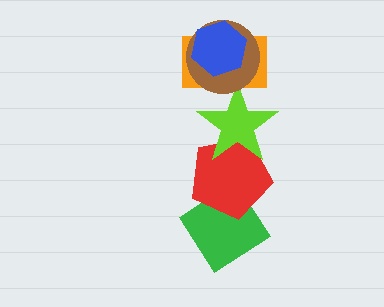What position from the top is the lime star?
The lime star is 4th from the top.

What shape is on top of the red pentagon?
The lime star is on top of the red pentagon.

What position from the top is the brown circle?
The brown circle is 2nd from the top.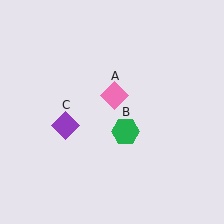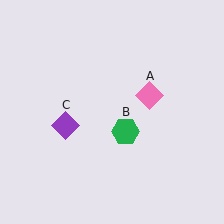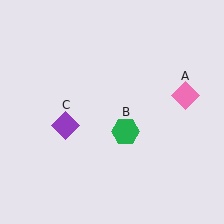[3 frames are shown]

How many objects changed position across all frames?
1 object changed position: pink diamond (object A).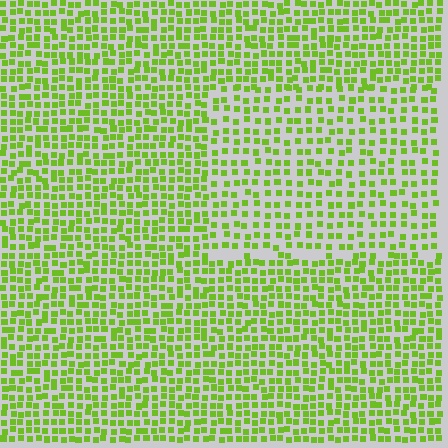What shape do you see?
I see a rectangle.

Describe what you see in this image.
The image contains small lime elements arranged at two different densities. A rectangle-shaped region is visible where the elements are less densely packed than the surrounding area.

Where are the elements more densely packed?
The elements are more densely packed outside the rectangle boundary.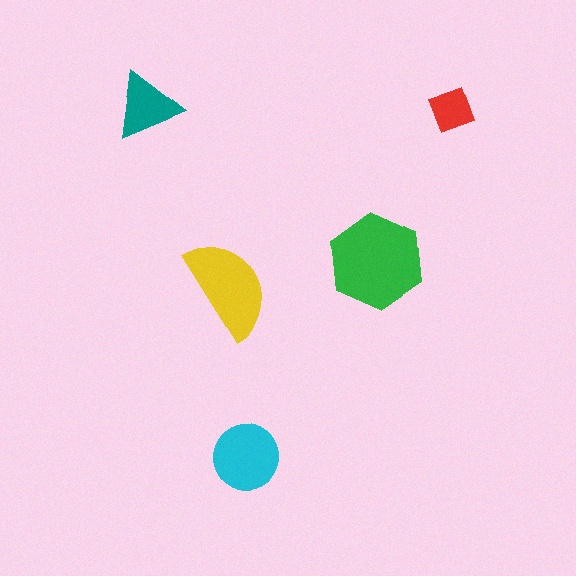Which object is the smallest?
The red diamond.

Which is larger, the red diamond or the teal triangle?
The teal triangle.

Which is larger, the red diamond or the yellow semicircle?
The yellow semicircle.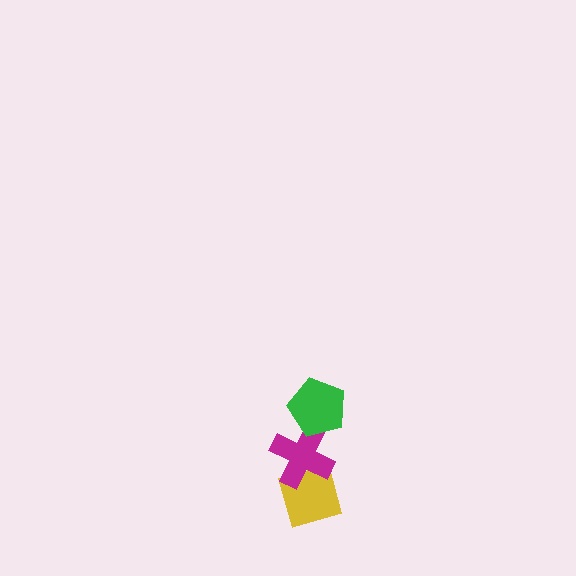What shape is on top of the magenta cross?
The green pentagon is on top of the magenta cross.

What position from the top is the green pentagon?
The green pentagon is 1st from the top.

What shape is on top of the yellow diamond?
The magenta cross is on top of the yellow diamond.